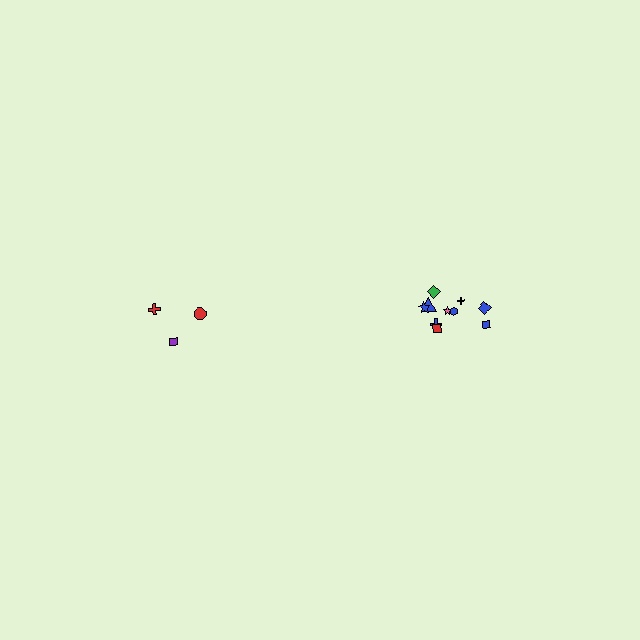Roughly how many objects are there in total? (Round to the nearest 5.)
Roughly 15 objects in total.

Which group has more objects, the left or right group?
The right group.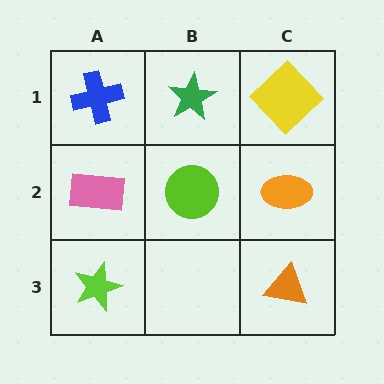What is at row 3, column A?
A lime star.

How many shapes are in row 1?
3 shapes.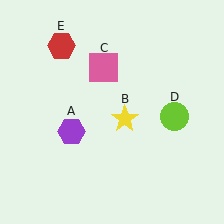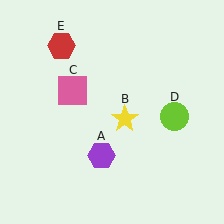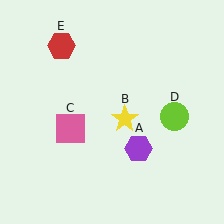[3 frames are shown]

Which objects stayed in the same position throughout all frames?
Yellow star (object B) and lime circle (object D) and red hexagon (object E) remained stationary.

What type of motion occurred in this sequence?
The purple hexagon (object A), pink square (object C) rotated counterclockwise around the center of the scene.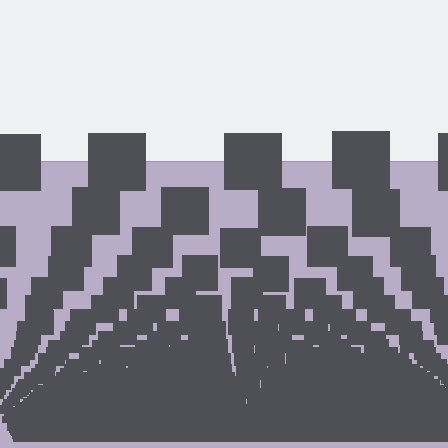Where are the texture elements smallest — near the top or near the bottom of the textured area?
Near the bottom.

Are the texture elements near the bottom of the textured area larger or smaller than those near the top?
Smaller. The gradient is inverted — elements near the bottom are smaller and denser.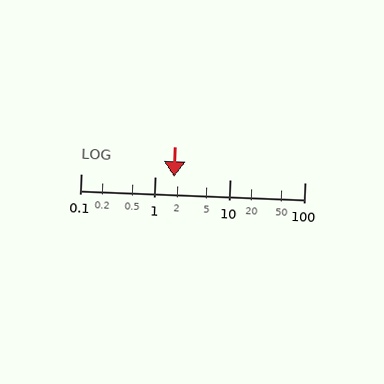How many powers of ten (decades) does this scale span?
The scale spans 3 decades, from 0.1 to 100.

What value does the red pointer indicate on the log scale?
The pointer indicates approximately 1.8.